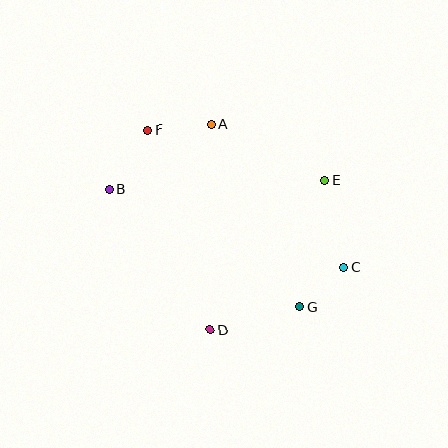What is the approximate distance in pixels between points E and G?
The distance between E and G is approximately 129 pixels.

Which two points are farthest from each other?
Points B and C are farthest from each other.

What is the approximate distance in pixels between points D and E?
The distance between D and E is approximately 188 pixels.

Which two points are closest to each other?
Points C and G are closest to each other.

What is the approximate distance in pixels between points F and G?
The distance between F and G is approximately 234 pixels.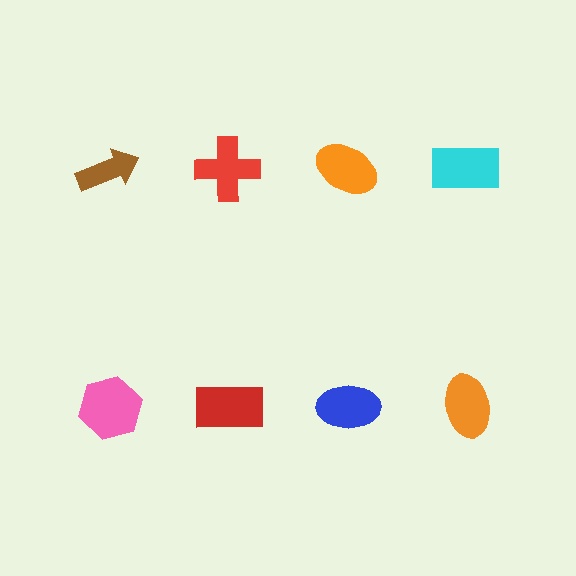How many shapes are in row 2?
4 shapes.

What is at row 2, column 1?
A pink hexagon.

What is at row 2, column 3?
A blue ellipse.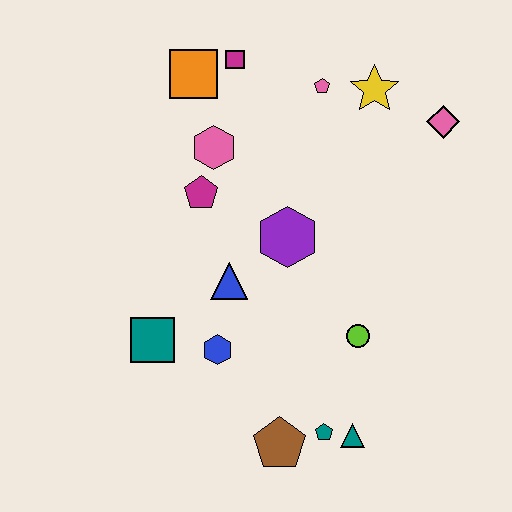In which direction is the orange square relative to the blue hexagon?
The orange square is above the blue hexagon.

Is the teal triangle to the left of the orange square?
No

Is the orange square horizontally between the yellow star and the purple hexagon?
No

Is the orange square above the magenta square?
No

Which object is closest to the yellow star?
The pink pentagon is closest to the yellow star.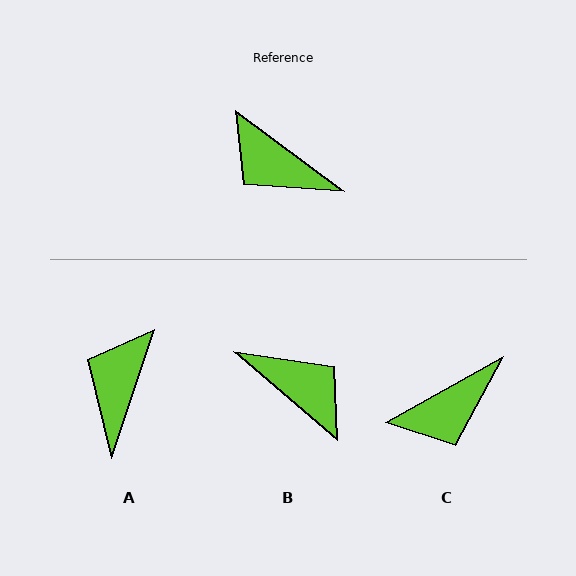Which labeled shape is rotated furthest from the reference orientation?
B, about 176 degrees away.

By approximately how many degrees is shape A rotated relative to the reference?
Approximately 72 degrees clockwise.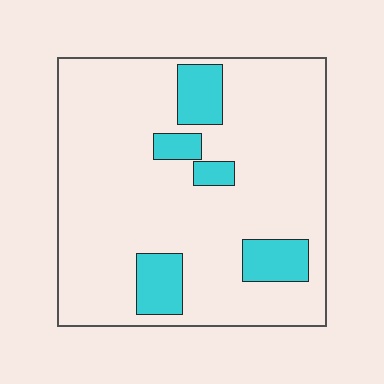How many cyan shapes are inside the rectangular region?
5.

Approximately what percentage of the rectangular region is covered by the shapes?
Approximately 15%.